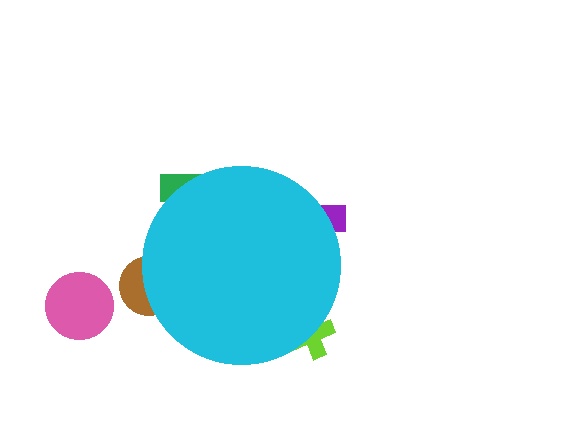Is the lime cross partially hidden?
Yes, the lime cross is partially hidden behind the cyan circle.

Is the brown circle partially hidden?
Yes, the brown circle is partially hidden behind the cyan circle.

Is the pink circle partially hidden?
No, the pink circle is fully visible.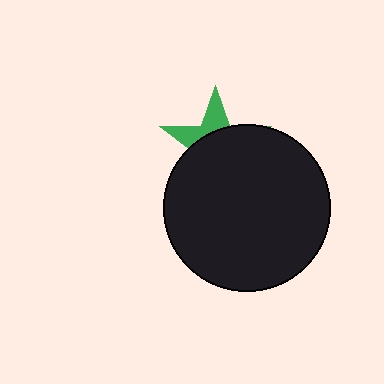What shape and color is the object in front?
The object in front is a black circle.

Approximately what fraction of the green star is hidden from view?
Roughly 69% of the green star is hidden behind the black circle.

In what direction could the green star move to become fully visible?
The green star could move up. That would shift it out from behind the black circle entirely.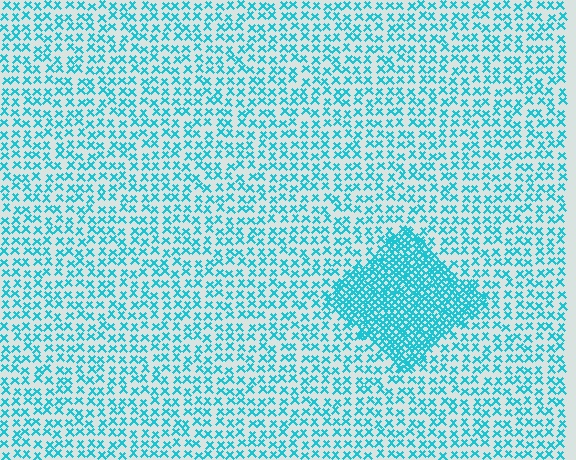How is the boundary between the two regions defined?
The boundary is defined by a change in element density (approximately 2.6x ratio). All elements are the same color, size, and shape.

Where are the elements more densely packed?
The elements are more densely packed inside the diamond boundary.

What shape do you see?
I see a diamond.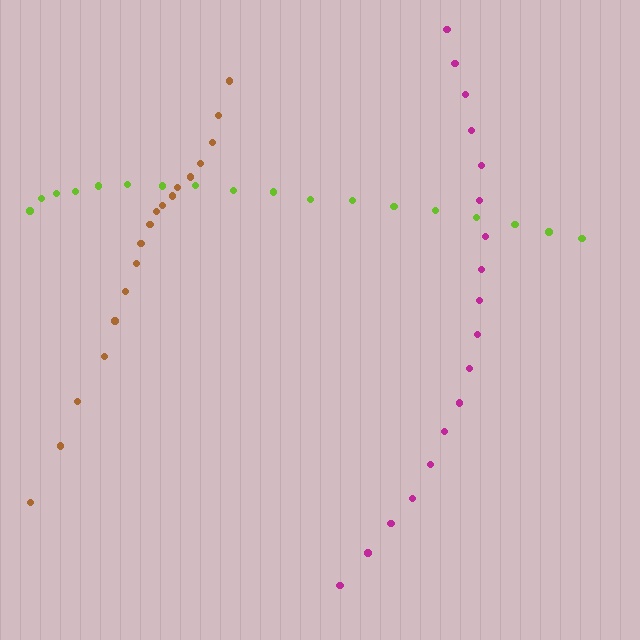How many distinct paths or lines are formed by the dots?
There are 3 distinct paths.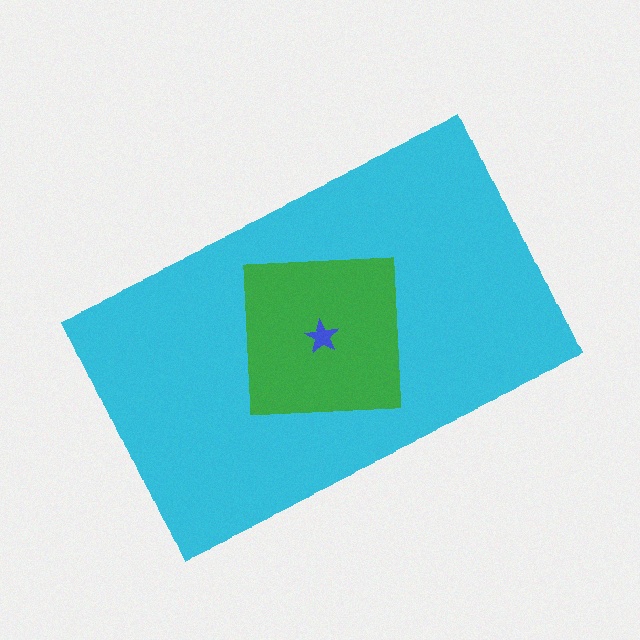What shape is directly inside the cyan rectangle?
The green square.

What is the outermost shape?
The cyan rectangle.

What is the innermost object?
The blue star.